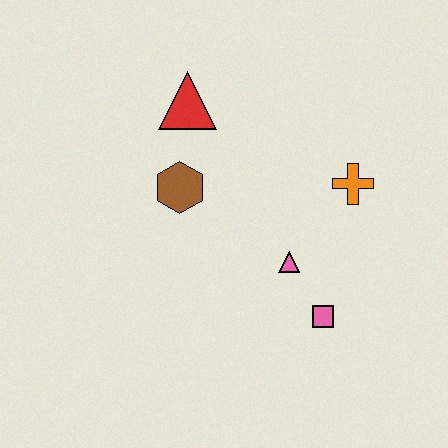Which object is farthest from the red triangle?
The pink square is farthest from the red triangle.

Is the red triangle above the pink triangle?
Yes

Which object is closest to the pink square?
The pink triangle is closest to the pink square.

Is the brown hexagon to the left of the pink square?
Yes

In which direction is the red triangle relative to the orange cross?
The red triangle is to the left of the orange cross.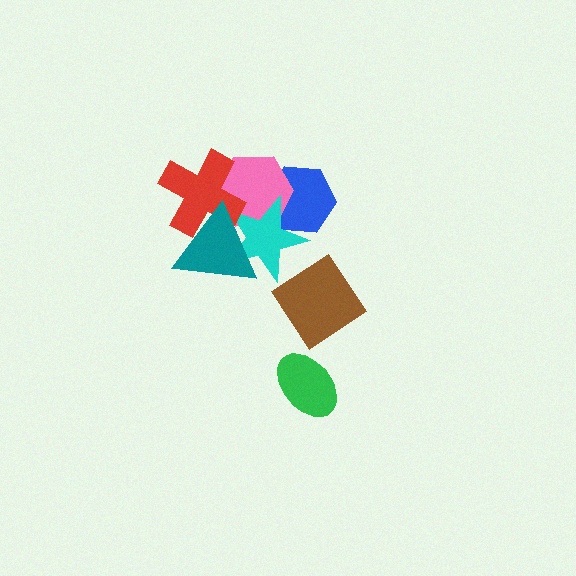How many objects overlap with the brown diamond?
1 object overlaps with the brown diamond.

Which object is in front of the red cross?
The teal triangle is in front of the red cross.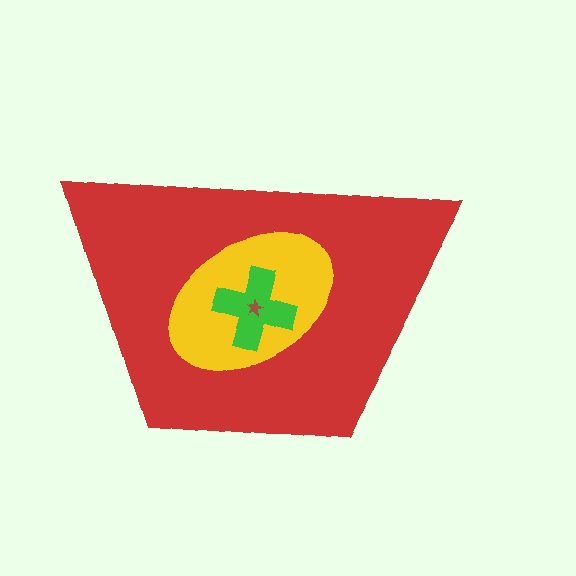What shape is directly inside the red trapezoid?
The yellow ellipse.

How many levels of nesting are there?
4.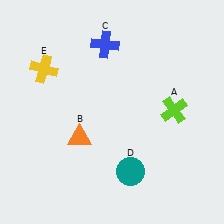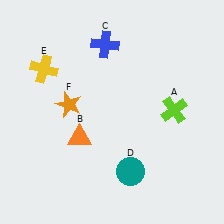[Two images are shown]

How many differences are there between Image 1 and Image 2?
There is 1 difference between the two images.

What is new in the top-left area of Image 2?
An orange star (F) was added in the top-left area of Image 2.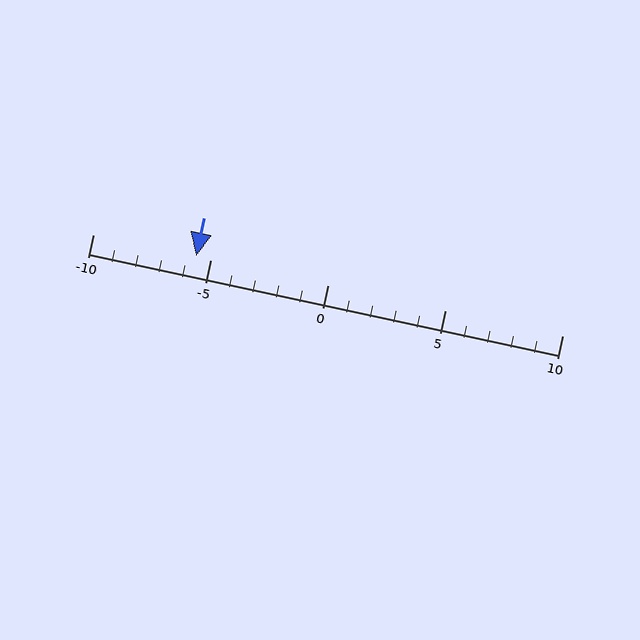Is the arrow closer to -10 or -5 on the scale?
The arrow is closer to -5.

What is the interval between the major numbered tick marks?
The major tick marks are spaced 5 units apart.